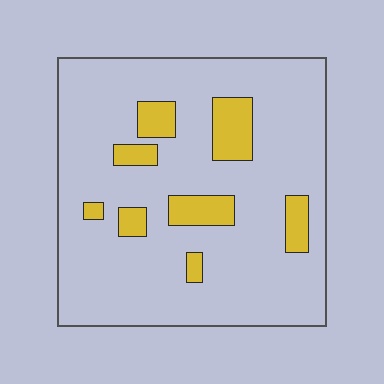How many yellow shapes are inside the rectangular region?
8.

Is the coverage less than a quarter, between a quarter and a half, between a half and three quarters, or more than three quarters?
Less than a quarter.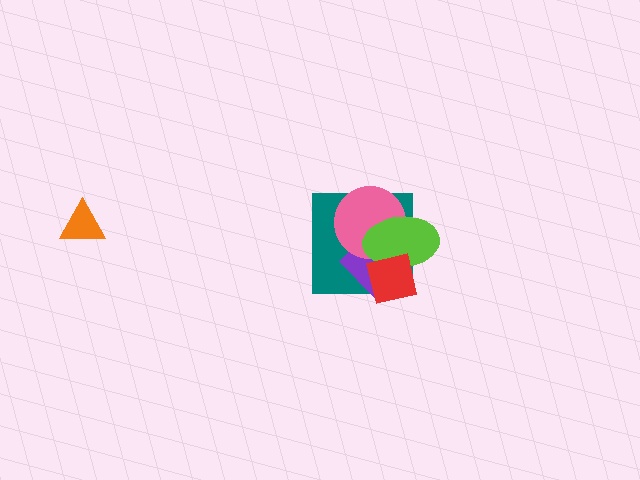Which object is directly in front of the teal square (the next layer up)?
The purple diamond is directly in front of the teal square.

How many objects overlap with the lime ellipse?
4 objects overlap with the lime ellipse.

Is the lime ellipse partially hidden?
Yes, it is partially covered by another shape.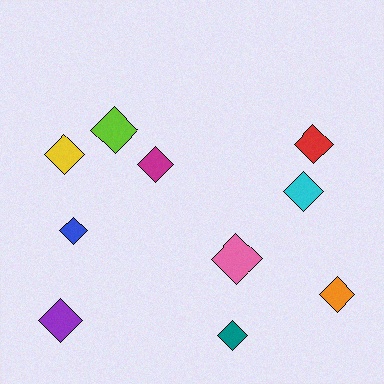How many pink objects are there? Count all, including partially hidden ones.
There is 1 pink object.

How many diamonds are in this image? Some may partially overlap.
There are 10 diamonds.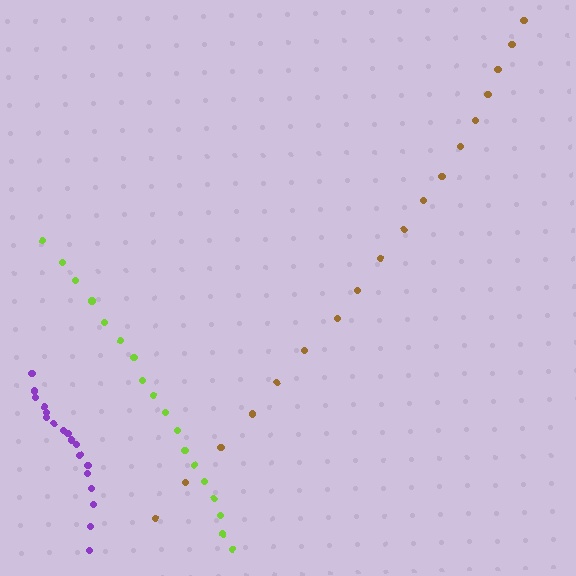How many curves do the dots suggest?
There are 3 distinct paths.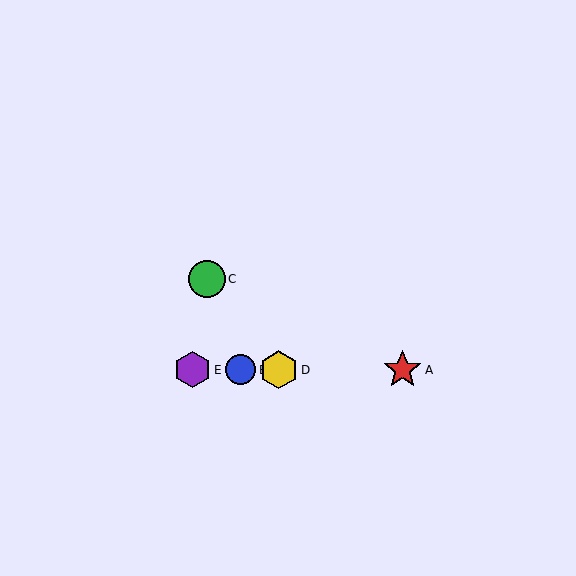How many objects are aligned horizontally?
4 objects (A, B, D, E) are aligned horizontally.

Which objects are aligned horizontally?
Objects A, B, D, E are aligned horizontally.